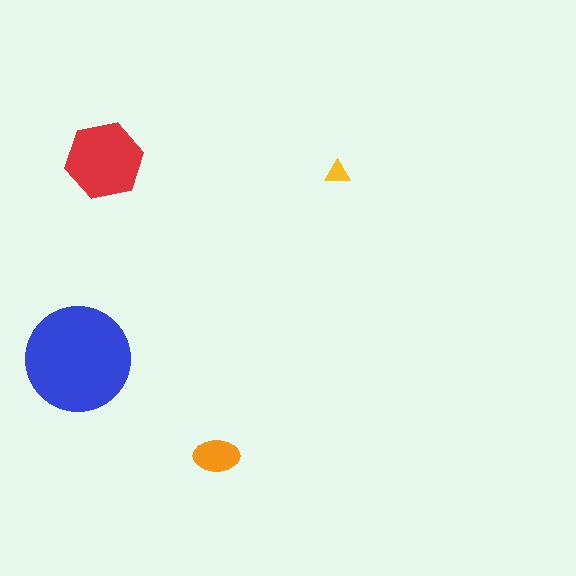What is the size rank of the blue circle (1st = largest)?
1st.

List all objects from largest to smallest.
The blue circle, the red hexagon, the orange ellipse, the yellow triangle.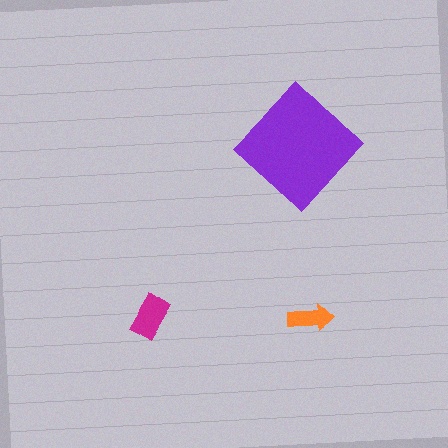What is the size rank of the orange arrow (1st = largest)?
3rd.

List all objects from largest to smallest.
The purple diamond, the magenta rectangle, the orange arrow.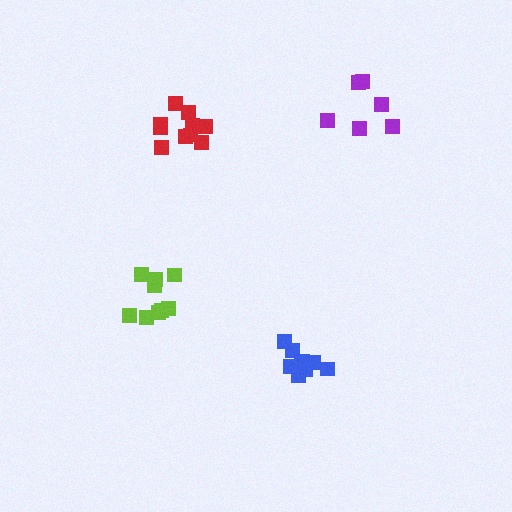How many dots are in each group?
Group 1: 6 dots, Group 2: 9 dots, Group 3: 10 dots, Group 4: 9 dots (34 total).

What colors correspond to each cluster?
The clusters are colored: purple, blue, red, lime.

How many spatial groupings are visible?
There are 4 spatial groupings.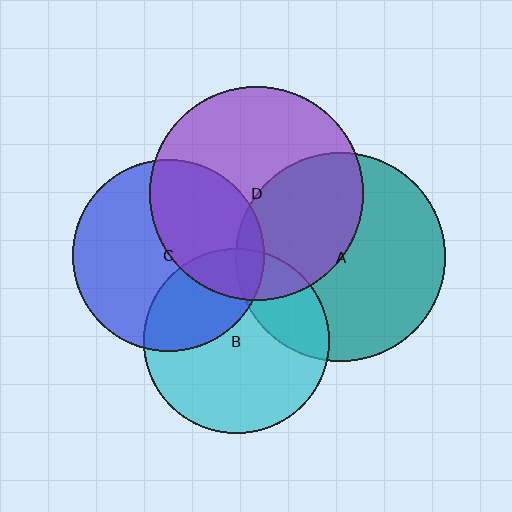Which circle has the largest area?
Circle D (purple).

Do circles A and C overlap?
Yes.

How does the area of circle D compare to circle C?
Approximately 1.2 times.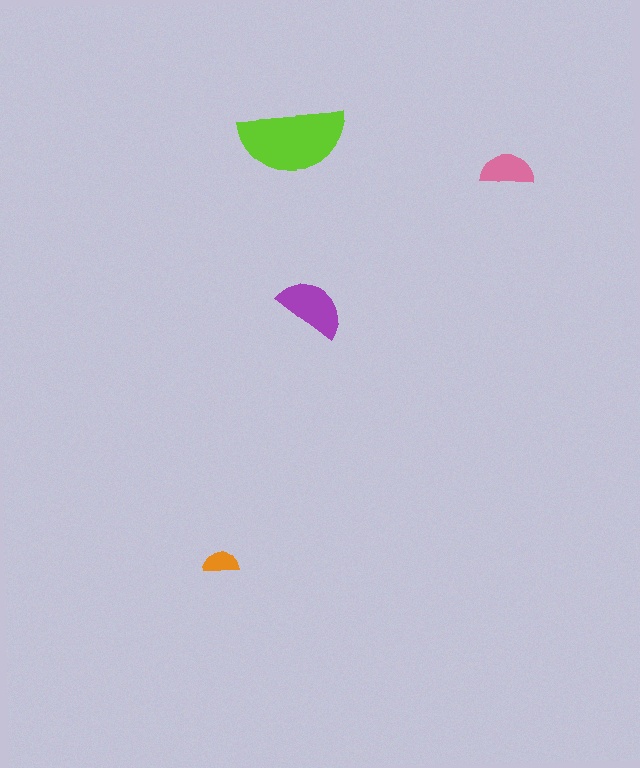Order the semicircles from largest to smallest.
the lime one, the purple one, the pink one, the orange one.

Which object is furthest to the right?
The pink semicircle is rightmost.